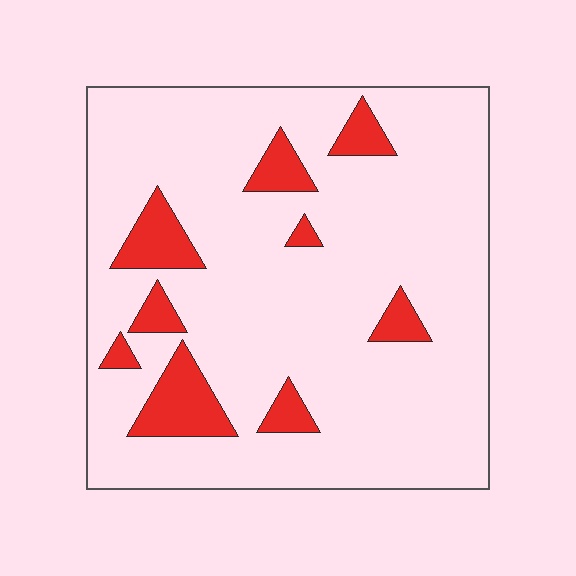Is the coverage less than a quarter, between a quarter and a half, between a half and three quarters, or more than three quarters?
Less than a quarter.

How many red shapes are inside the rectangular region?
9.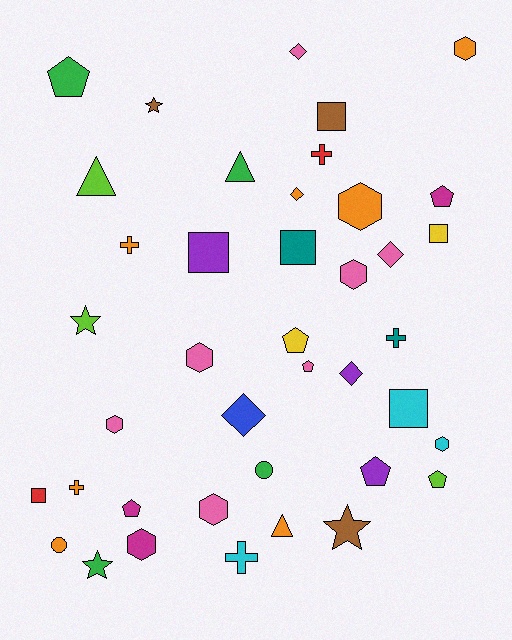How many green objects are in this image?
There are 4 green objects.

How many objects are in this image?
There are 40 objects.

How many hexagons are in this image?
There are 8 hexagons.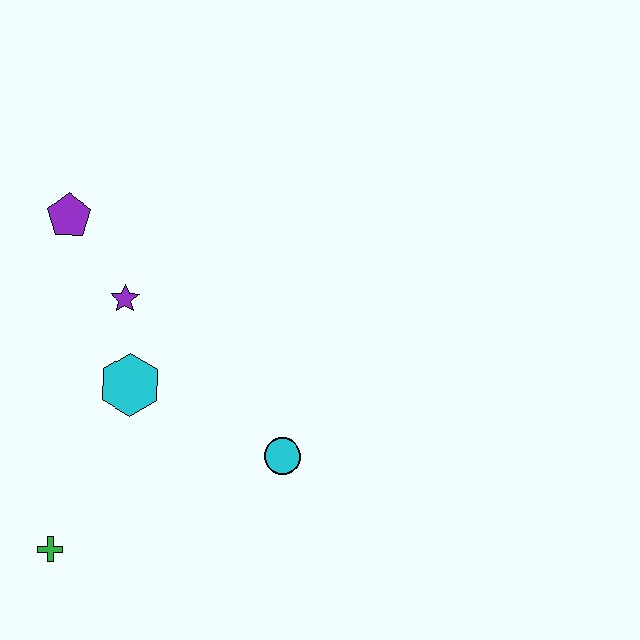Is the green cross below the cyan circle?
Yes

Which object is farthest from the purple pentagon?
The green cross is farthest from the purple pentagon.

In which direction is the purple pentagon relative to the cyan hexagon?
The purple pentagon is above the cyan hexagon.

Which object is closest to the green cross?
The cyan hexagon is closest to the green cross.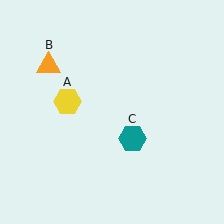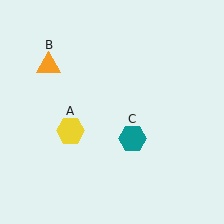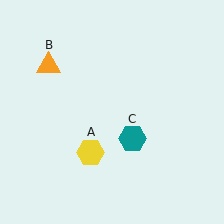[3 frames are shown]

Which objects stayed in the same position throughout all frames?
Orange triangle (object B) and teal hexagon (object C) remained stationary.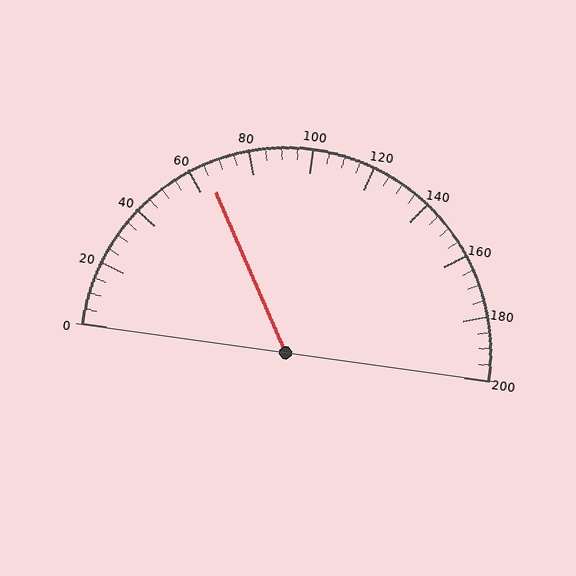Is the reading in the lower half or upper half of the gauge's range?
The reading is in the lower half of the range (0 to 200).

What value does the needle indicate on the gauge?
The needle indicates approximately 65.